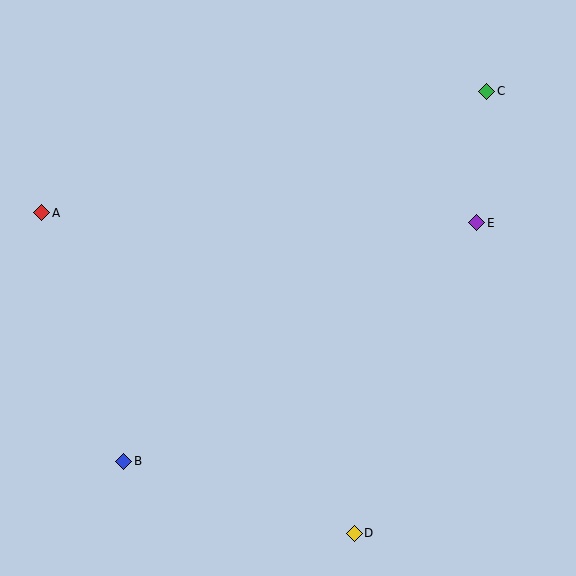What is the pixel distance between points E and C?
The distance between E and C is 132 pixels.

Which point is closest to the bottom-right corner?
Point D is closest to the bottom-right corner.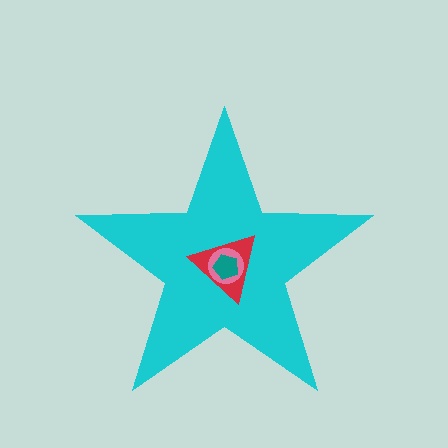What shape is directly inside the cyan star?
The red triangle.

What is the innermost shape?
The teal pentagon.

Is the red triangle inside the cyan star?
Yes.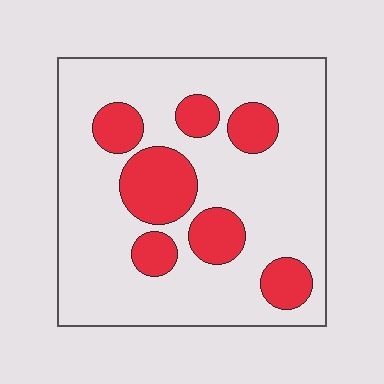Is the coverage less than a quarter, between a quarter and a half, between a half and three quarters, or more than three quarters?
Less than a quarter.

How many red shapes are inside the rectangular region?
7.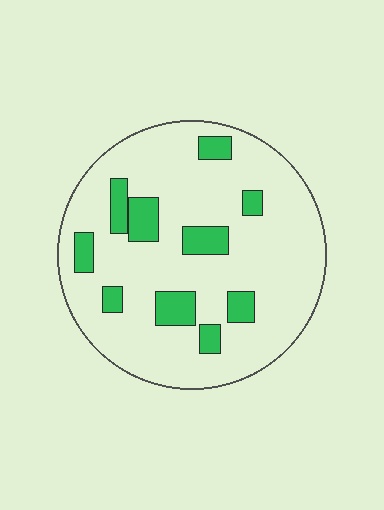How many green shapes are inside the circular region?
10.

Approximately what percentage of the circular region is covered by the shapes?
Approximately 15%.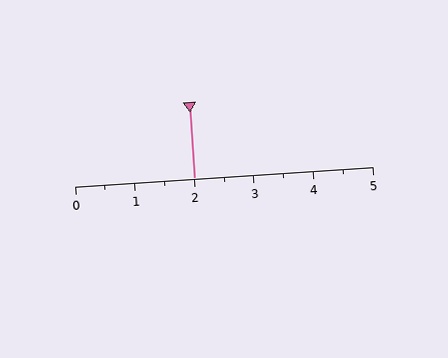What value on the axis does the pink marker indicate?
The marker indicates approximately 2.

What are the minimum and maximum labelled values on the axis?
The axis runs from 0 to 5.